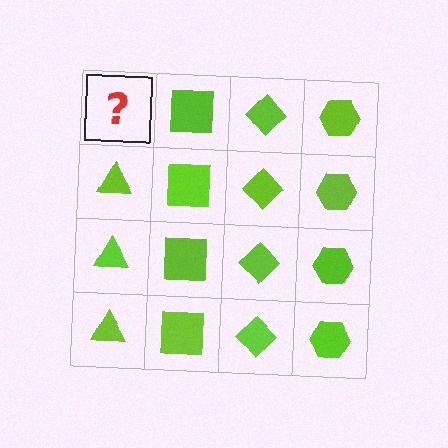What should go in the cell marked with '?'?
The missing cell should contain a lime triangle.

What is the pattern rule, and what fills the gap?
The rule is that each column has a consistent shape. The gap should be filled with a lime triangle.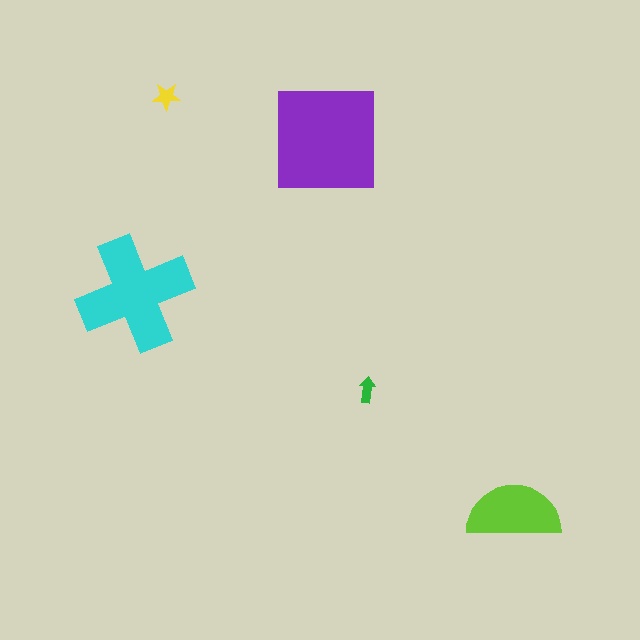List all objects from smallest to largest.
The green arrow, the yellow star, the lime semicircle, the cyan cross, the purple square.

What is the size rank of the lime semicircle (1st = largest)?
3rd.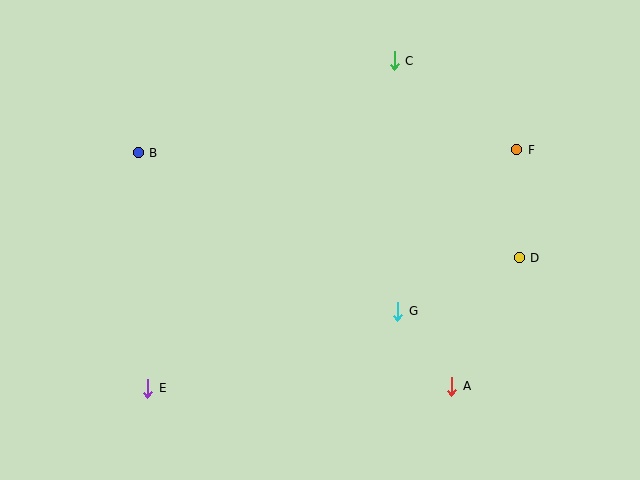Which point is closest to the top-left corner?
Point B is closest to the top-left corner.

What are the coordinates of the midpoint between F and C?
The midpoint between F and C is at (456, 105).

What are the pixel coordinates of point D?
Point D is at (519, 258).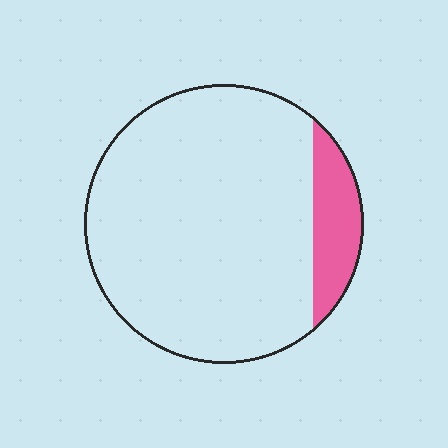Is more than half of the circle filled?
No.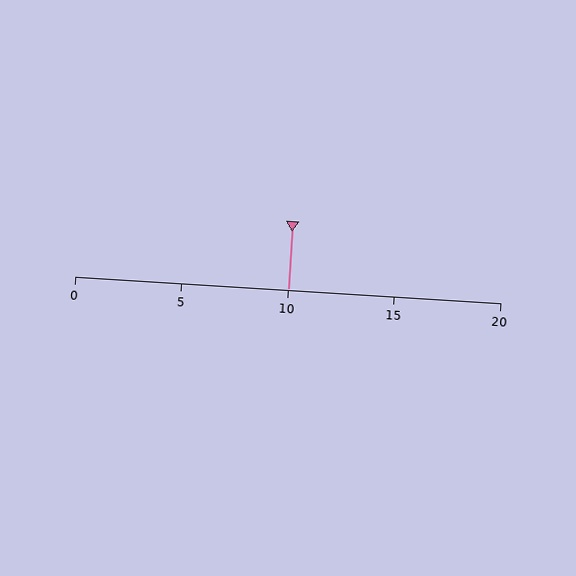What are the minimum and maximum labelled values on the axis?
The axis runs from 0 to 20.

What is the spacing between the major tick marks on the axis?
The major ticks are spaced 5 apart.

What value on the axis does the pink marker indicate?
The marker indicates approximately 10.